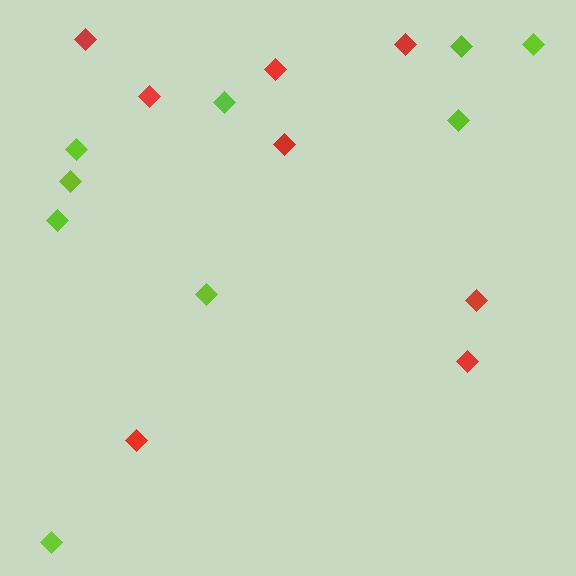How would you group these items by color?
There are 2 groups: one group of red diamonds (8) and one group of lime diamonds (9).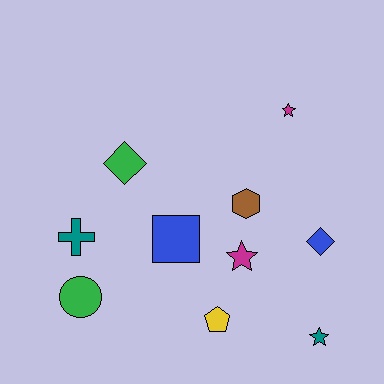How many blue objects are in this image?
There are 2 blue objects.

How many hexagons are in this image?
There is 1 hexagon.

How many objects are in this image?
There are 10 objects.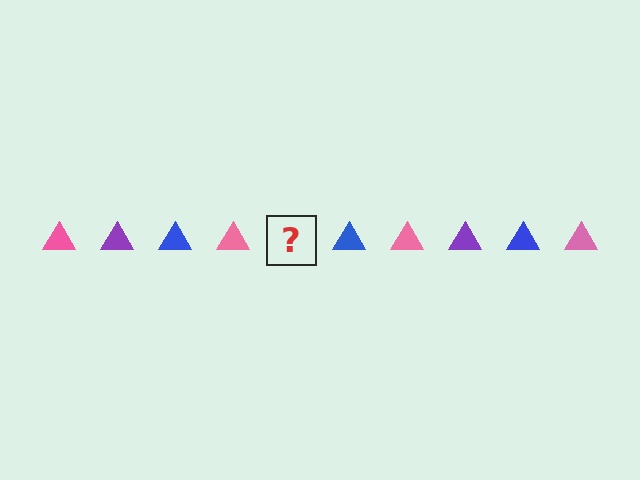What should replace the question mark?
The question mark should be replaced with a purple triangle.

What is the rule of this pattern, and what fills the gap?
The rule is that the pattern cycles through pink, purple, blue triangles. The gap should be filled with a purple triangle.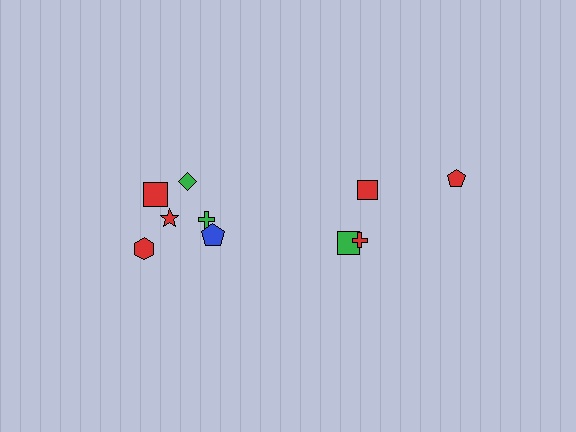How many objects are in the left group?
There are 6 objects.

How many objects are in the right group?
There are 4 objects.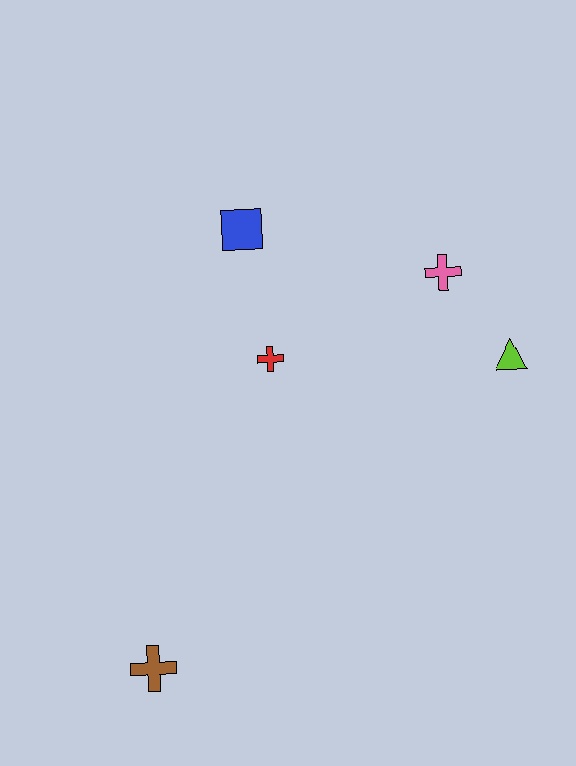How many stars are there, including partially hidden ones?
There are no stars.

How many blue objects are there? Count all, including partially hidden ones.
There is 1 blue object.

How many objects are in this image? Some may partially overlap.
There are 5 objects.